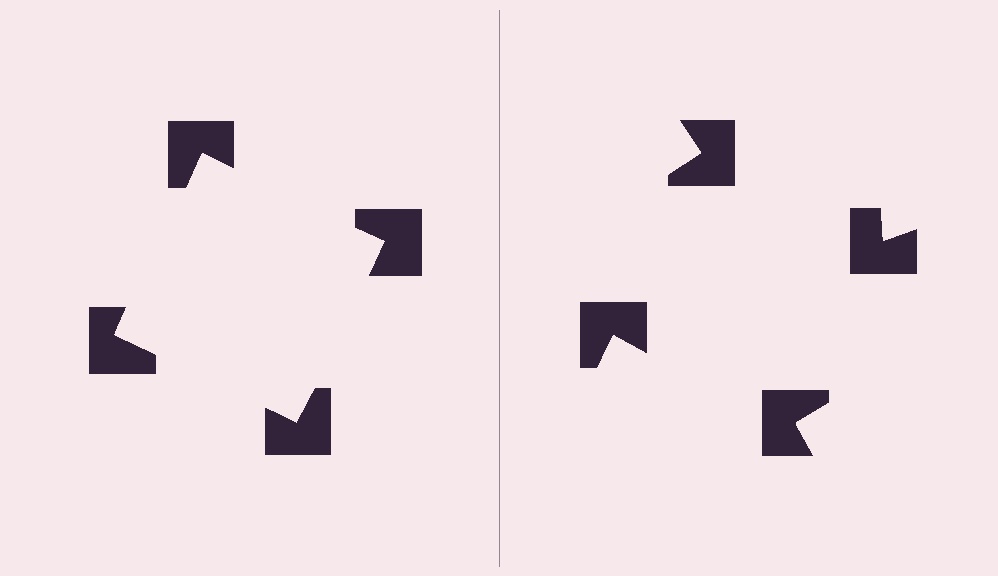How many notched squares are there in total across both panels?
8 — 4 on each side.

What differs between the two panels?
The notched squares are positioned identically on both sides; only the wedge orientations differ. On the left they align to a square; on the right they are misaligned.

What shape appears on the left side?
An illusory square.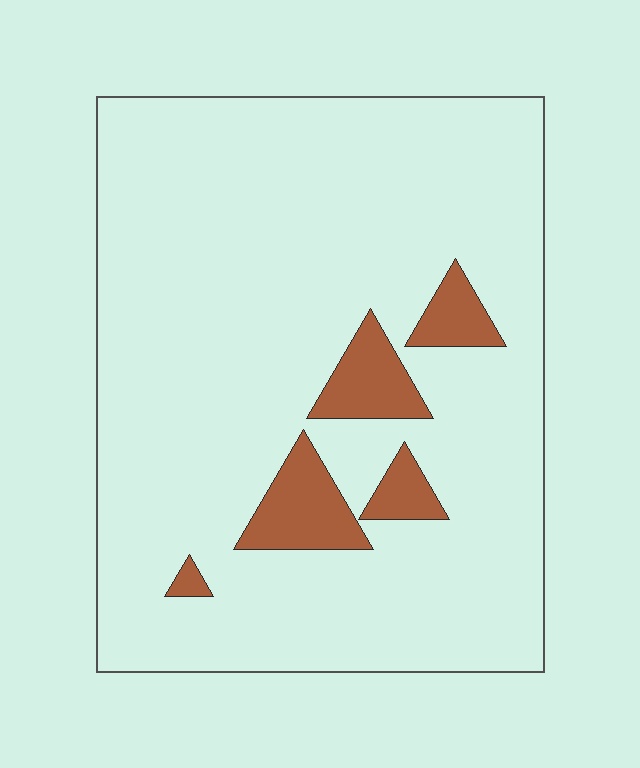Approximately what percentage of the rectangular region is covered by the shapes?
Approximately 10%.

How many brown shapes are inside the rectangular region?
5.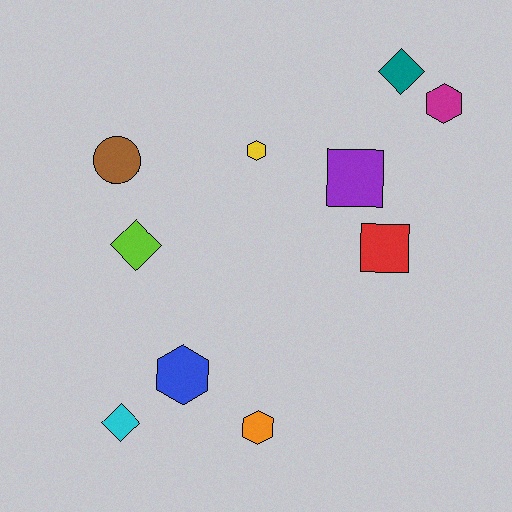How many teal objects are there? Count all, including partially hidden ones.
There is 1 teal object.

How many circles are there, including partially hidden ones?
There is 1 circle.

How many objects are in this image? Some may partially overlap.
There are 10 objects.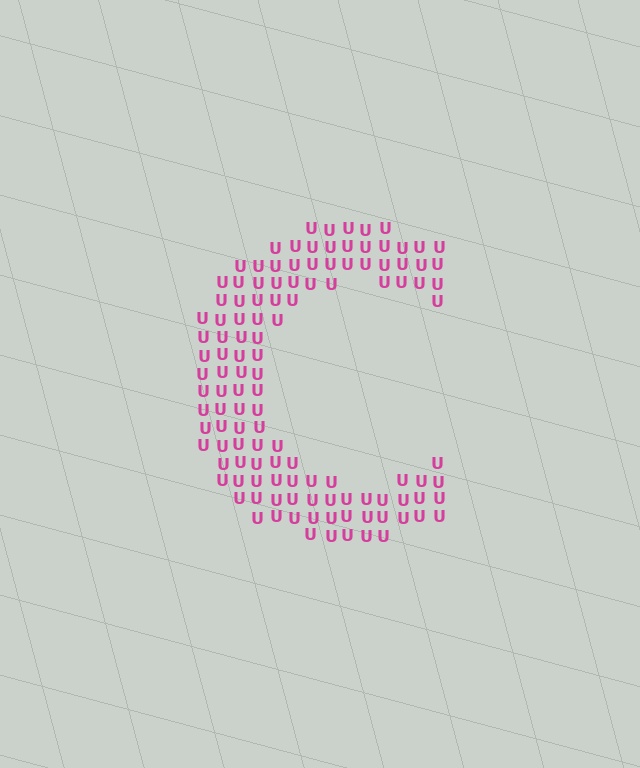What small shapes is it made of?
It is made of small letter U's.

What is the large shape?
The large shape is the letter C.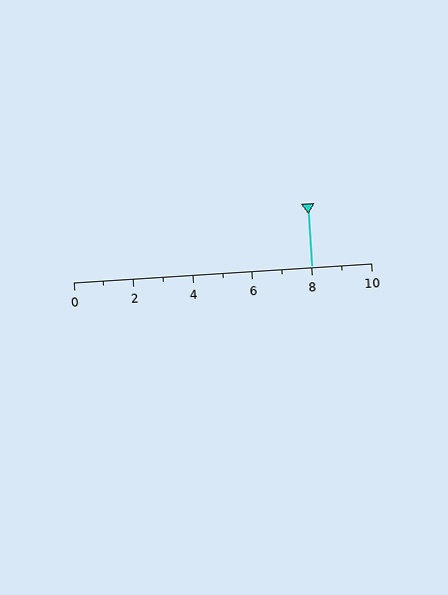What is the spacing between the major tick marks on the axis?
The major ticks are spaced 2 apart.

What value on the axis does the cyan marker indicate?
The marker indicates approximately 8.